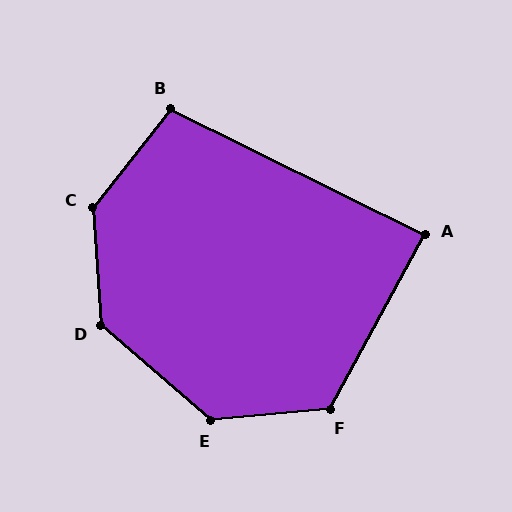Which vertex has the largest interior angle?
C, at approximately 138 degrees.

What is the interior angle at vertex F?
Approximately 124 degrees (obtuse).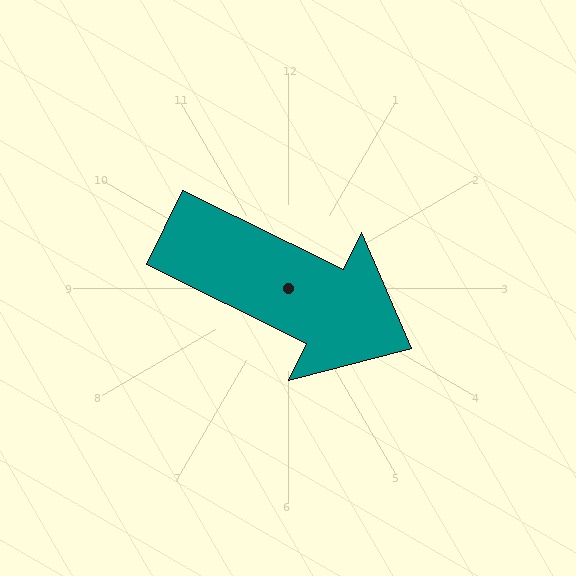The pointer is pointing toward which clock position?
Roughly 4 o'clock.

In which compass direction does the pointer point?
Southeast.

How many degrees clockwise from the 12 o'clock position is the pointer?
Approximately 116 degrees.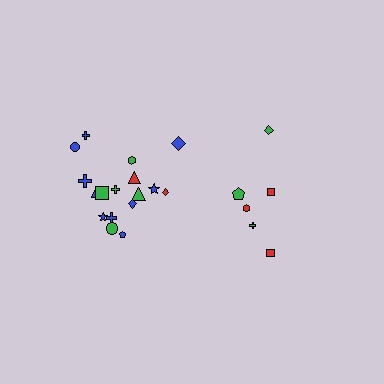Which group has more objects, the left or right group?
The left group.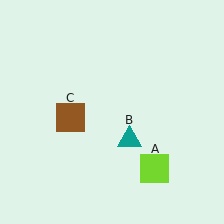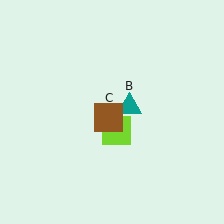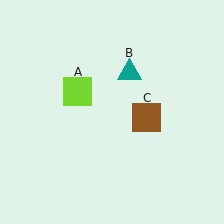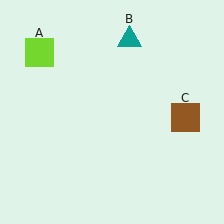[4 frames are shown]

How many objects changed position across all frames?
3 objects changed position: lime square (object A), teal triangle (object B), brown square (object C).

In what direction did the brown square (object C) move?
The brown square (object C) moved right.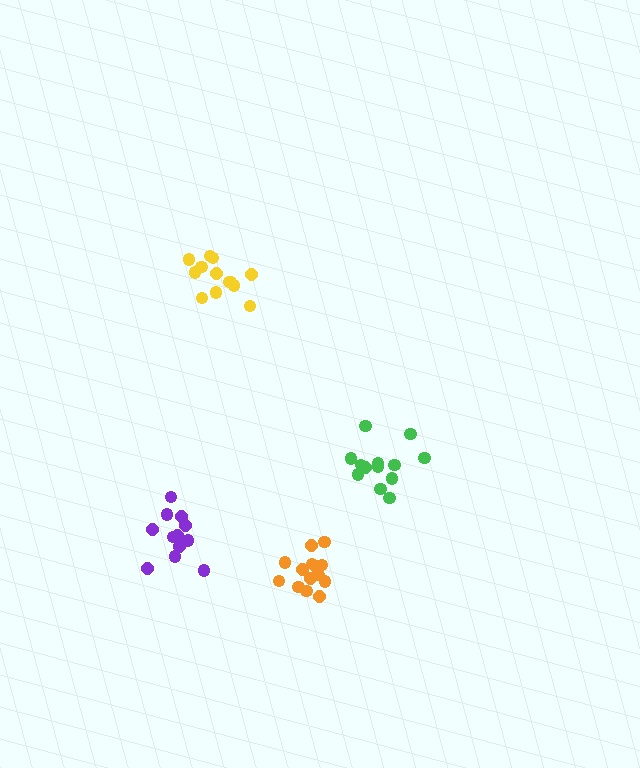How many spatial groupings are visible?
There are 4 spatial groupings.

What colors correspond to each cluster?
The clusters are colored: purple, orange, green, yellow.